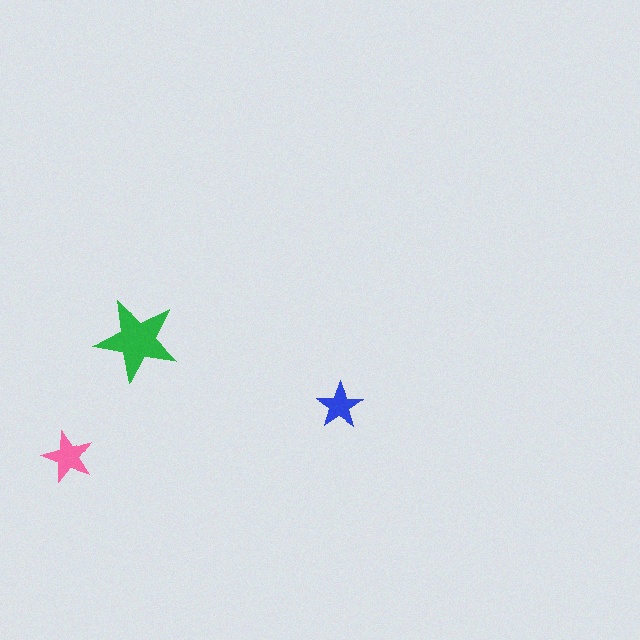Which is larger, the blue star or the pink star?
The pink one.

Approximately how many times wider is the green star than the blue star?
About 2 times wider.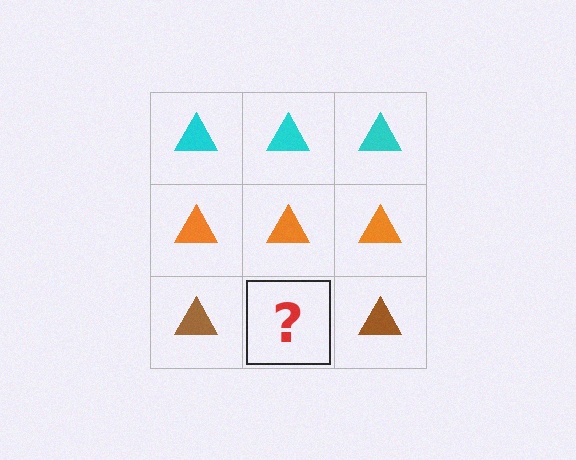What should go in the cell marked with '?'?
The missing cell should contain a brown triangle.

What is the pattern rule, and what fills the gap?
The rule is that each row has a consistent color. The gap should be filled with a brown triangle.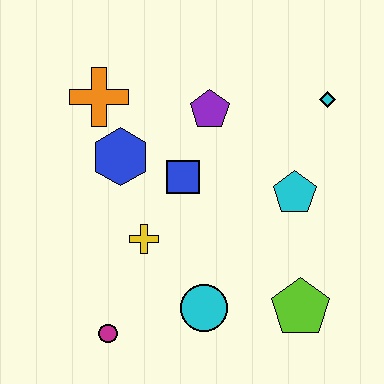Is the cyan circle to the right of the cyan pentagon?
No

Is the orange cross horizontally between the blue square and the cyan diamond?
No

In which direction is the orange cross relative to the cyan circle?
The orange cross is above the cyan circle.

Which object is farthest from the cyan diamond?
The magenta circle is farthest from the cyan diamond.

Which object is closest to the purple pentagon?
The blue square is closest to the purple pentagon.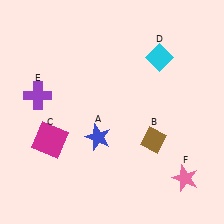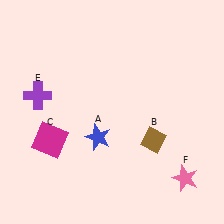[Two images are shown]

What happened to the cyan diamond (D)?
The cyan diamond (D) was removed in Image 2. It was in the top-right area of Image 1.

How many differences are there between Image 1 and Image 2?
There is 1 difference between the two images.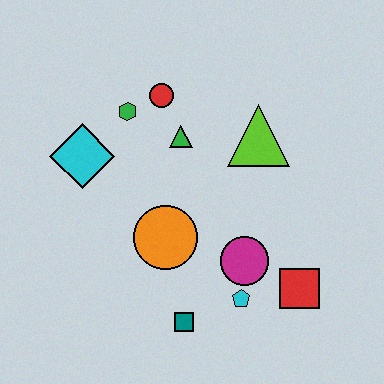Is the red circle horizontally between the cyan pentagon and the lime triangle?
No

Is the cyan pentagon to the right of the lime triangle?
No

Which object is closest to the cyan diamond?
The green hexagon is closest to the cyan diamond.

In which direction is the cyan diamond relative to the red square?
The cyan diamond is to the left of the red square.